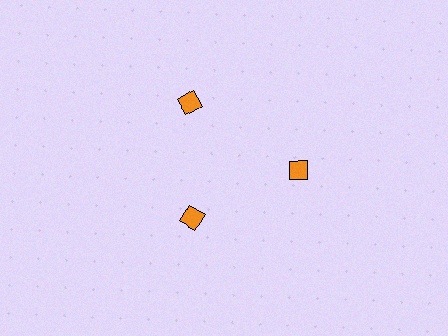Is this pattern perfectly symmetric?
No. The 3 orange squares are arranged in a ring, but one element near the 7 o'clock position is pulled inward toward the center, breaking the 3-fold rotational symmetry.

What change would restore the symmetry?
The symmetry would be restored by moving it outward, back onto the ring so that all 3 squares sit at equal angles and equal distance from the center.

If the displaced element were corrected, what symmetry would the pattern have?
It would have 3-fold rotational symmetry — the pattern would map onto itself every 120 degrees.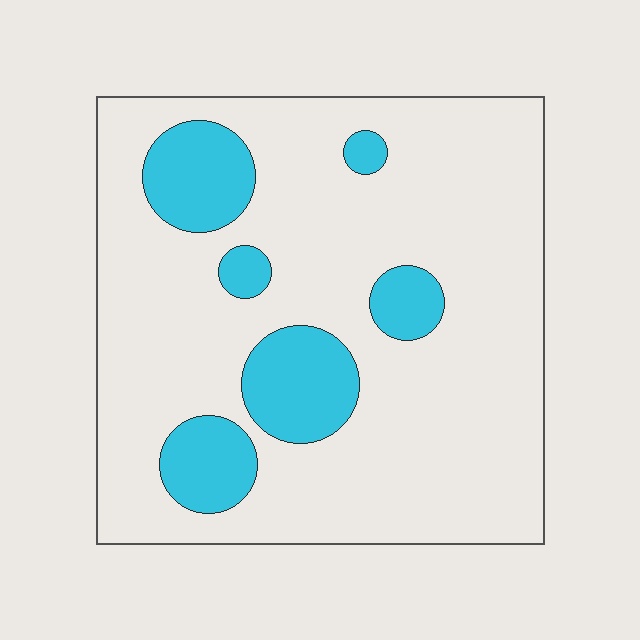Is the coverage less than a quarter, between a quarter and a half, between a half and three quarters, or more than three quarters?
Less than a quarter.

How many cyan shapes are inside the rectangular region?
6.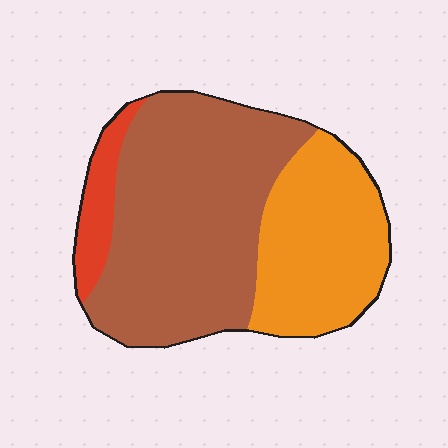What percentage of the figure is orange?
Orange takes up about one third (1/3) of the figure.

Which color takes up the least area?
Red, at roughly 10%.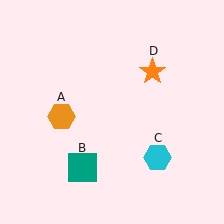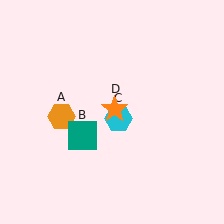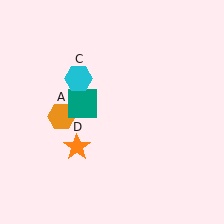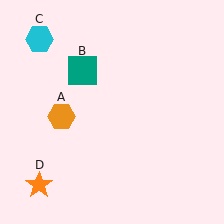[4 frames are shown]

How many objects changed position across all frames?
3 objects changed position: teal square (object B), cyan hexagon (object C), orange star (object D).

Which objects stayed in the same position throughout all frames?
Orange hexagon (object A) remained stationary.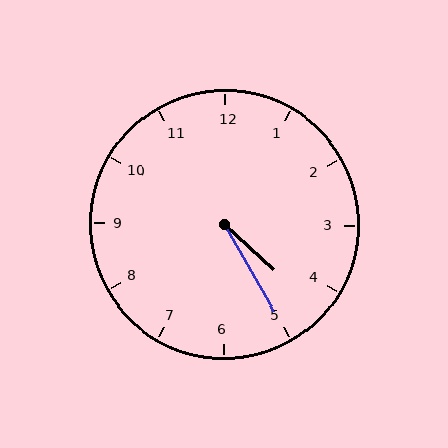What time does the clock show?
4:25.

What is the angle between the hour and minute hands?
Approximately 18 degrees.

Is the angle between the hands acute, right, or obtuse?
It is acute.